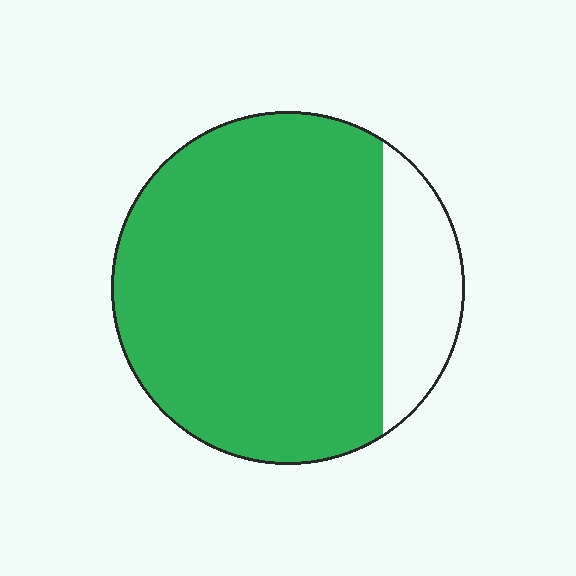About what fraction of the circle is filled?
About five sixths (5/6).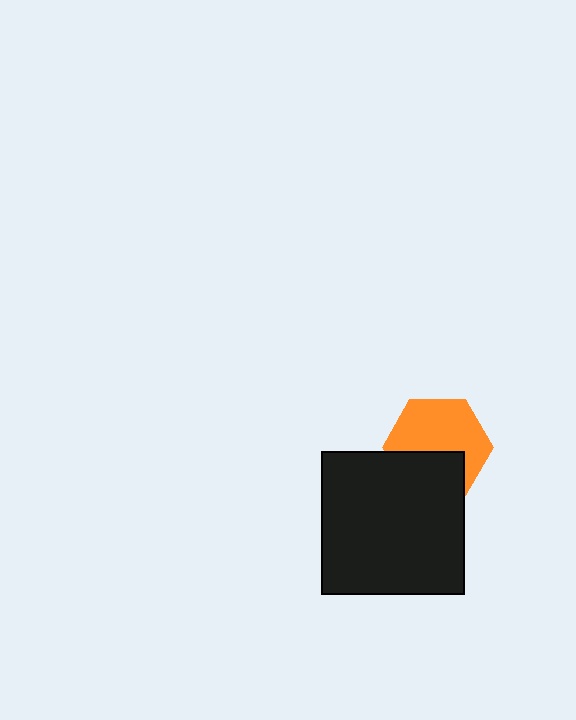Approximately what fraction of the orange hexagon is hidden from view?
Roughly 37% of the orange hexagon is hidden behind the black square.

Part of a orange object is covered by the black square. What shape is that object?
It is a hexagon.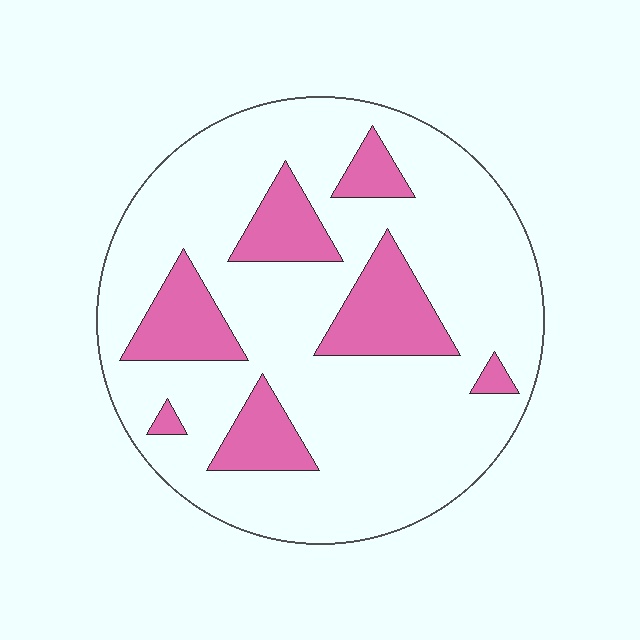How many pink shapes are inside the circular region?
7.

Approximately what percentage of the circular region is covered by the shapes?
Approximately 20%.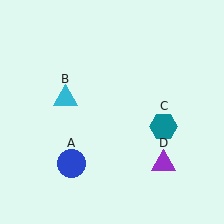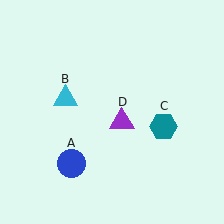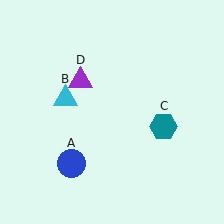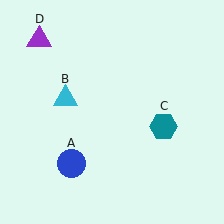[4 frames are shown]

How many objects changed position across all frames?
1 object changed position: purple triangle (object D).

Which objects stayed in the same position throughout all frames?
Blue circle (object A) and cyan triangle (object B) and teal hexagon (object C) remained stationary.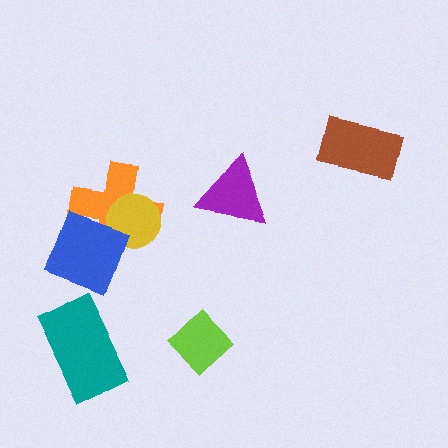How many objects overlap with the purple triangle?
0 objects overlap with the purple triangle.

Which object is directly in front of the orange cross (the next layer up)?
The yellow circle is directly in front of the orange cross.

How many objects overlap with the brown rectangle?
0 objects overlap with the brown rectangle.